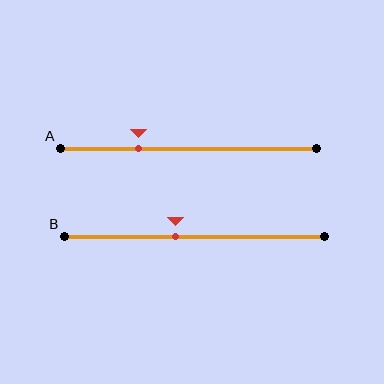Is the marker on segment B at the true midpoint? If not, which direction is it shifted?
No, the marker on segment B is shifted to the left by about 7% of the segment length.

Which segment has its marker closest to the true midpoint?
Segment B has its marker closest to the true midpoint.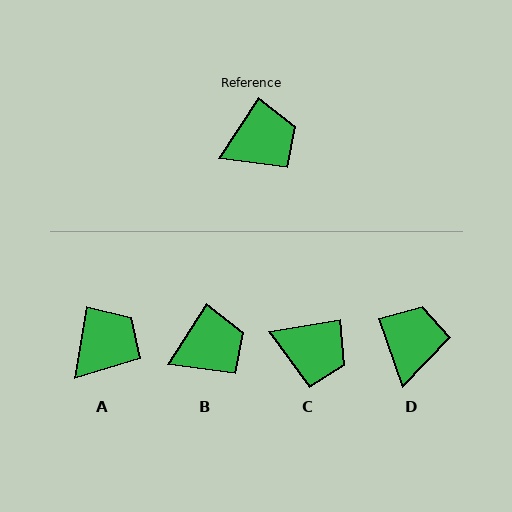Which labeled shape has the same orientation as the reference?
B.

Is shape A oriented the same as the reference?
No, it is off by about 23 degrees.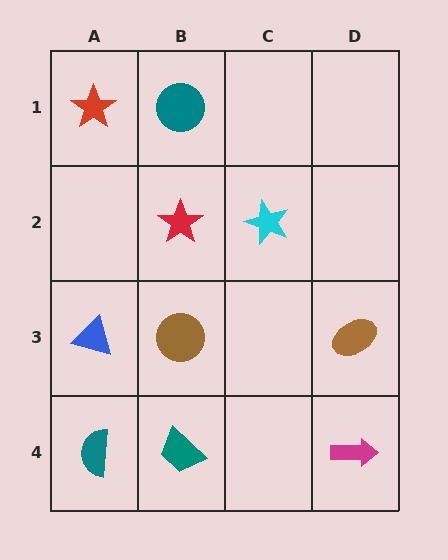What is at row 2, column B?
A red star.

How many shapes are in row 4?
3 shapes.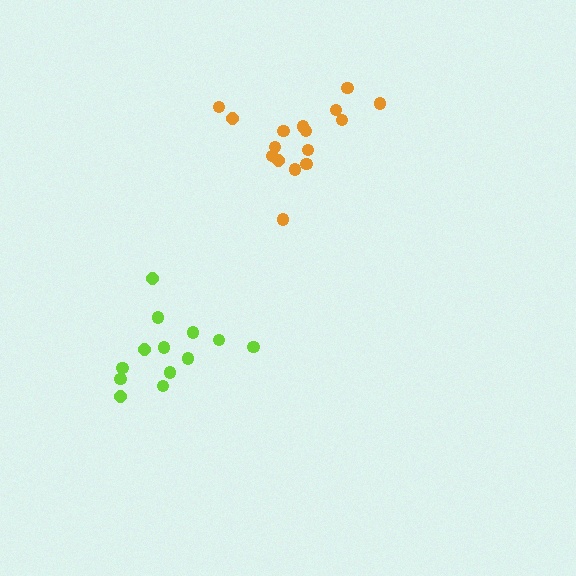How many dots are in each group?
Group 1: 16 dots, Group 2: 13 dots (29 total).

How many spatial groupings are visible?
There are 2 spatial groupings.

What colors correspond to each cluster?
The clusters are colored: orange, lime.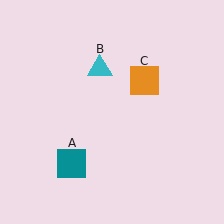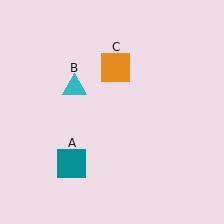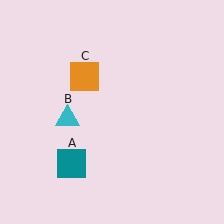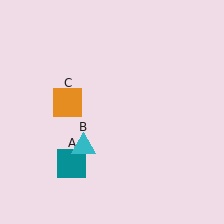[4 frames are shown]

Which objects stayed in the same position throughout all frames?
Teal square (object A) remained stationary.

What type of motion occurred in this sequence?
The cyan triangle (object B), orange square (object C) rotated counterclockwise around the center of the scene.